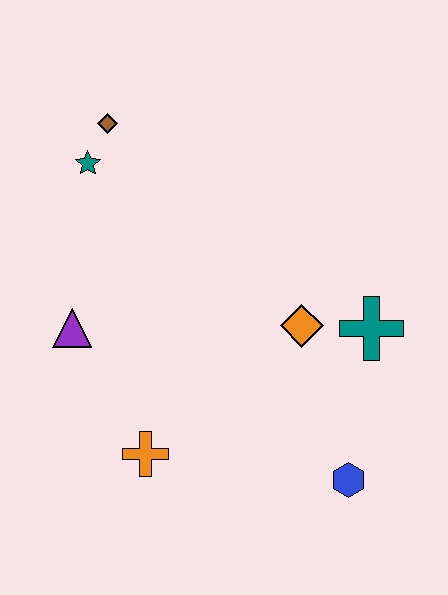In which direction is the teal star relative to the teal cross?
The teal star is to the left of the teal cross.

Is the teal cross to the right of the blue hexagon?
Yes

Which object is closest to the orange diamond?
The teal cross is closest to the orange diamond.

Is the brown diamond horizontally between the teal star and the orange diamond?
Yes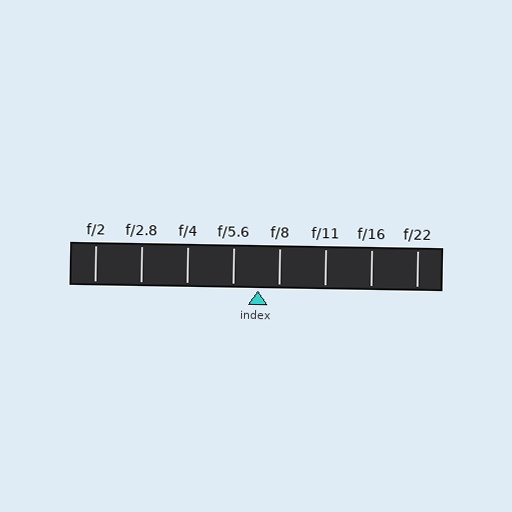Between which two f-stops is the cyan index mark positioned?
The index mark is between f/5.6 and f/8.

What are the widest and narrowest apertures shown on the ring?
The widest aperture shown is f/2 and the narrowest is f/22.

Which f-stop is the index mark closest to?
The index mark is closest to f/8.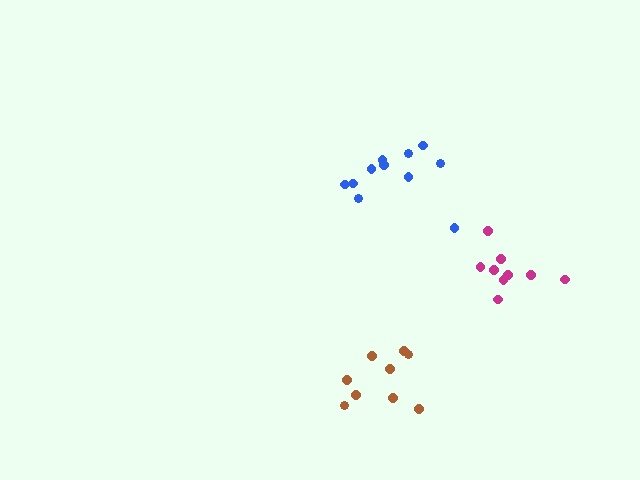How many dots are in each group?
Group 1: 9 dots, Group 2: 11 dots, Group 3: 9 dots (29 total).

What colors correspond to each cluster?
The clusters are colored: magenta, blue, brown.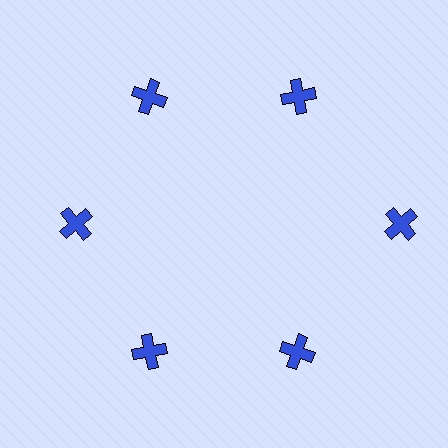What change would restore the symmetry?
The symmetry would be restored by moving it inward, back onto the ring so that all 6 crosses sit at equal angles and equal distance from the center.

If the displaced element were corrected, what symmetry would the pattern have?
It would have 6-fold rotational symmetry — the pattern would map onto itself every 60 degrees.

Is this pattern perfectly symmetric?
No. The 6 blue crosses are arranged in a ring, but one element near the 3 o'clock position is pushed outward from the center, breaking the 6-fold rotational symmetry.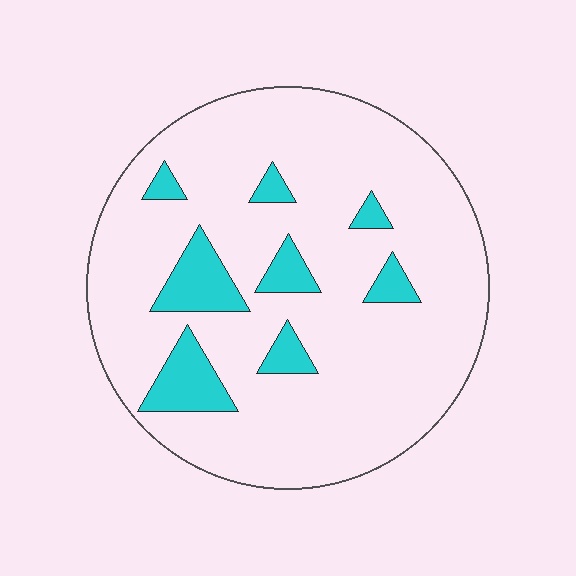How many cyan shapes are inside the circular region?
8.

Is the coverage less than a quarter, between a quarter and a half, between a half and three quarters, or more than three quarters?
Less than a quarter.